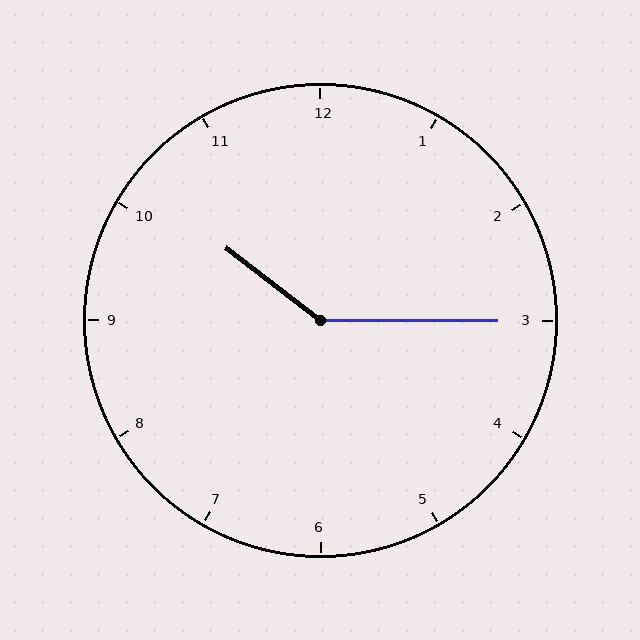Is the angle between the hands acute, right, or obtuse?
It is obtuse.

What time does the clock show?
10:15.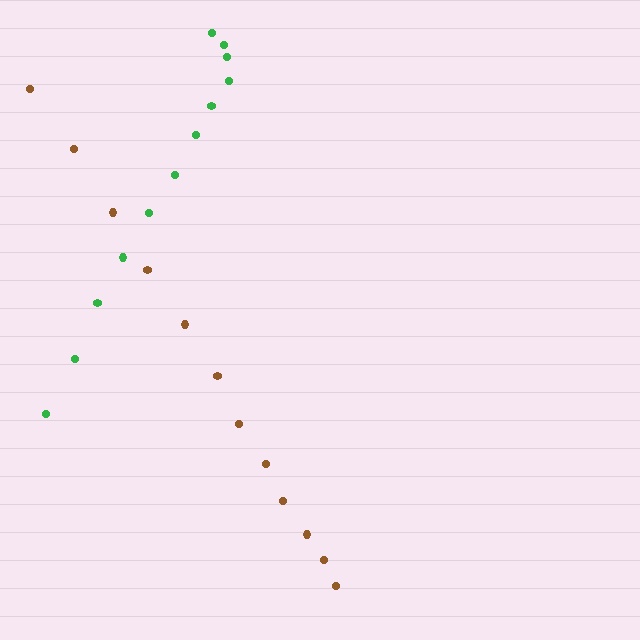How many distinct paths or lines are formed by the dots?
There are 2 distinct paths.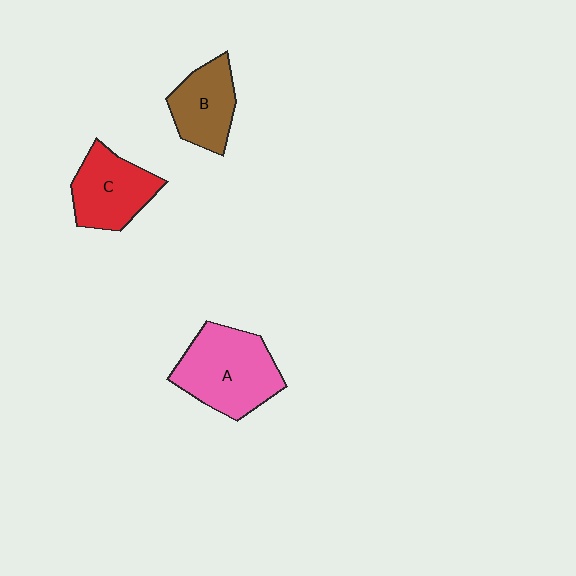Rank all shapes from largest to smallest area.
From largest to smallest: A (pink), C (red), B (brown).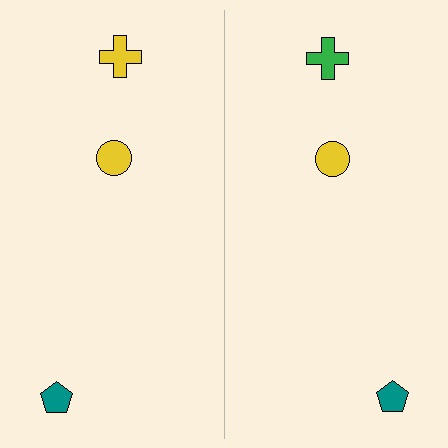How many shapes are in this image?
There are 6 shapes in this image.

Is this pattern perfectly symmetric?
No, the pattern is not perfectly symmetric. The green cross on the right side breaks the symmetry — its mirror counterpart is yellow.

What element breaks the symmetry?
The green cross on the right side breaks the symmetry — its mirror counterpart is yellow.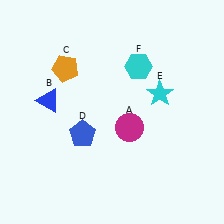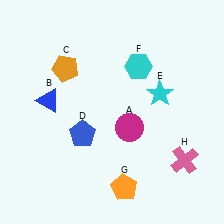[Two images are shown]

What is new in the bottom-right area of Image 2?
A pink cross (H) was added in the bottom-right area of Image 2.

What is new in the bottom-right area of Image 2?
An orange pentagon (G) was added in the bottom-right area of Image 2.